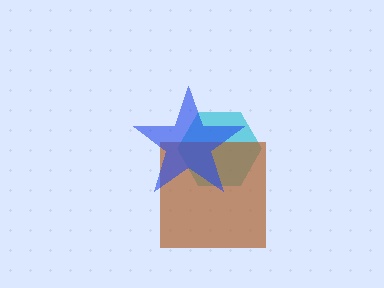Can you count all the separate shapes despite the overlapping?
Yes, there are 3 separate shapes.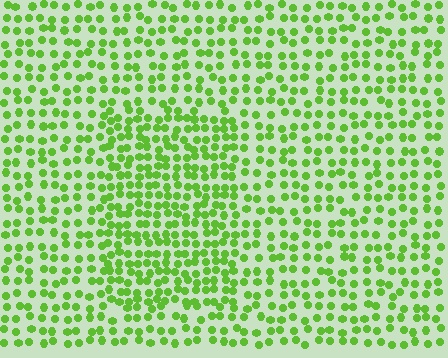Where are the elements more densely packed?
The elements are more densely packed inside the rectangle boundary.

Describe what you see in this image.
The image contains small lime elements arranged at two different densities. A rectangle-shaped region is visible where the elements are more densely packed than the surrounding area.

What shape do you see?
I see a rectangle.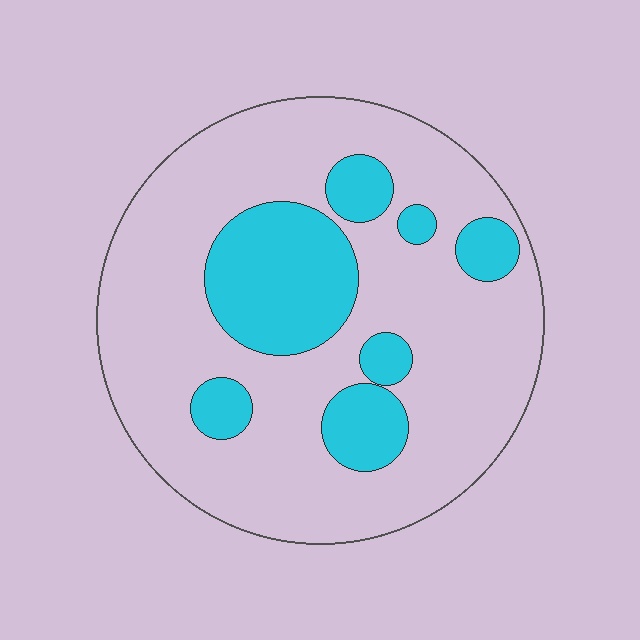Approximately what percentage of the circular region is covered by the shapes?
Approximately 25%.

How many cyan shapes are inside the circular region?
7.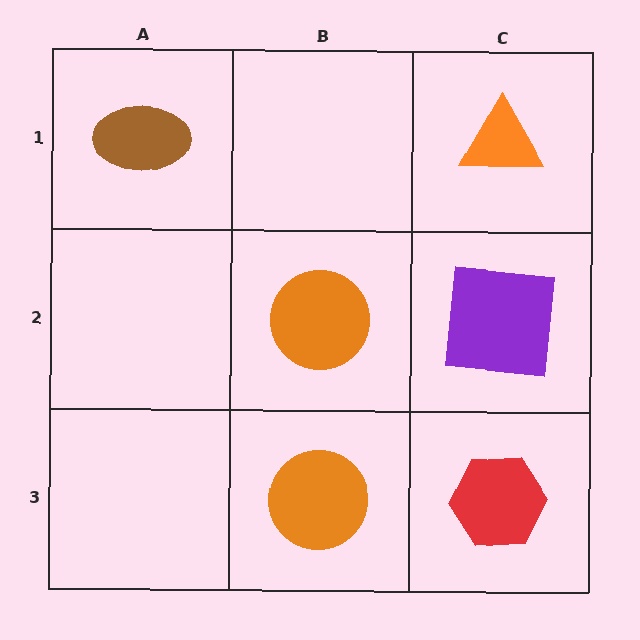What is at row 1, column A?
A brown ellipse.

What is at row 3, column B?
An orange circle.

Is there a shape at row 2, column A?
No, that cell is empty.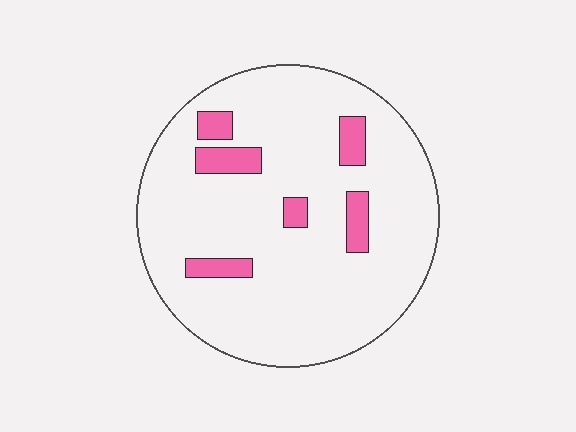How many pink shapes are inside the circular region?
6.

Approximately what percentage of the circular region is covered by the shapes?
Approximately 10%.